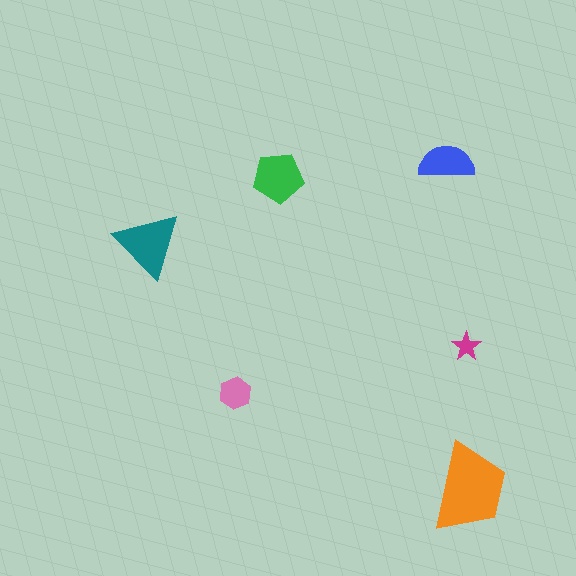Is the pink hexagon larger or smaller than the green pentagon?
Smaller.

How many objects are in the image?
There are 6 objects in the image.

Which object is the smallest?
The magenta star.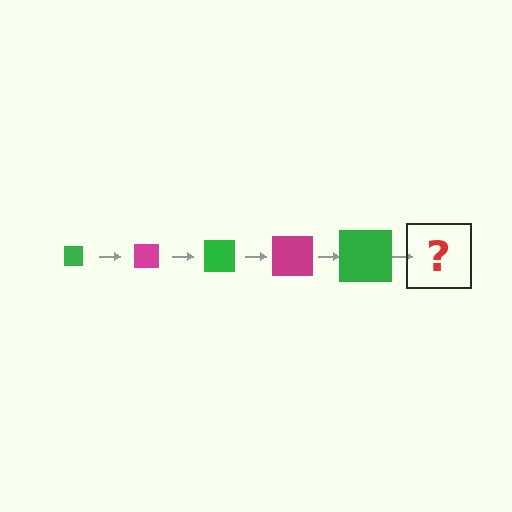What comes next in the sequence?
The next element should be a magenta square, larger than the previous one.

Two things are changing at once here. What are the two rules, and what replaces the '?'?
The two rules are that the square grows larger each step and the color cycles through green and magenta. The '?' should be a magenta square, larger than the previous one.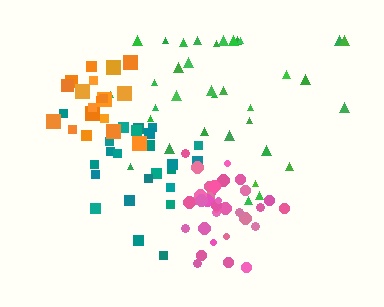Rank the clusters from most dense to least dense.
pink, orange, teal, green.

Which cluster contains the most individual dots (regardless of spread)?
Green (35).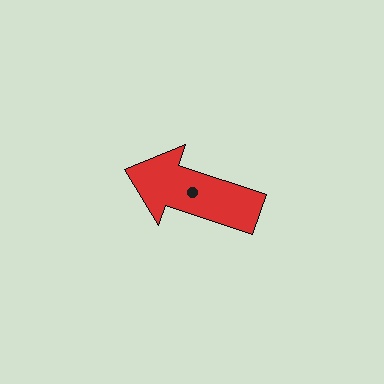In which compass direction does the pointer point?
West.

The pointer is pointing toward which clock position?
Roughly 10 o'clock.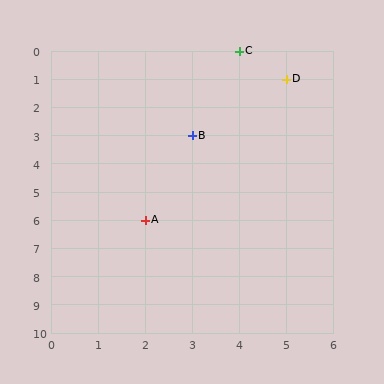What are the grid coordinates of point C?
Point C is at grid coordinates (4, 0).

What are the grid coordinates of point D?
Point D is at grid coordinates (5, 1).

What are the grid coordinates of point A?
Point A is at grid coordinates (2, 6).